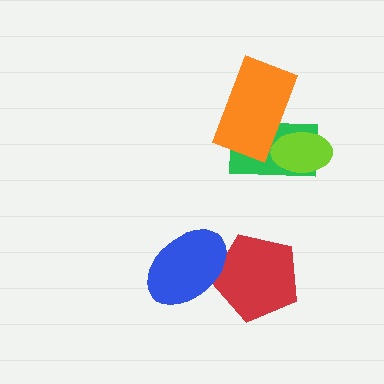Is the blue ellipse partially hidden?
No, no other shape covers it.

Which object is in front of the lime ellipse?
The orange rectangle is in front of the lime ellipse.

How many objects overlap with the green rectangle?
2 objects overlap with the green rectangle.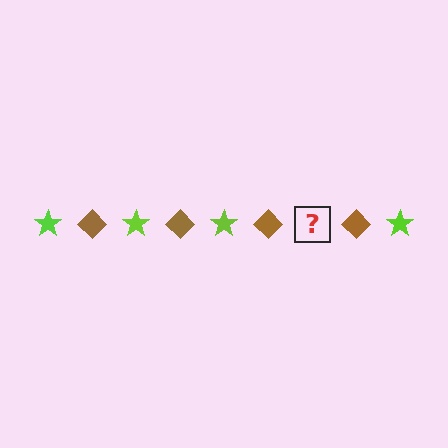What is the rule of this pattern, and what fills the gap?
The rule is that the pattern alternates between lime star and brown diamond. The gap should be filled with a lime star.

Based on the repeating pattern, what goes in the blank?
The blank should be a lime star.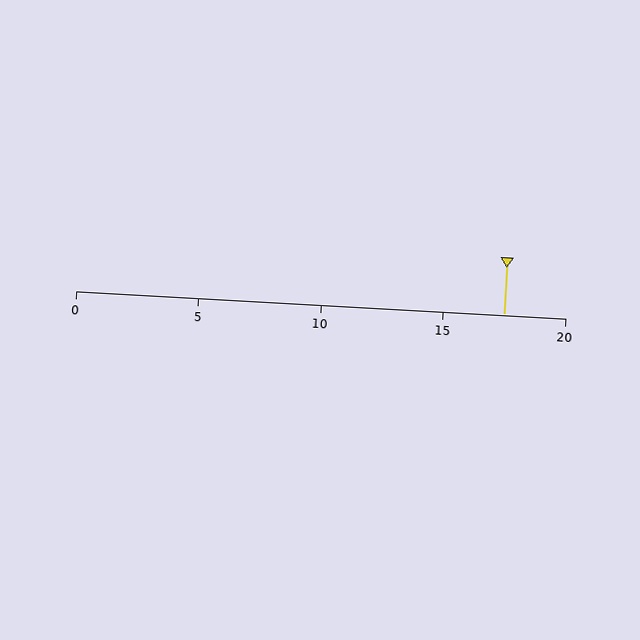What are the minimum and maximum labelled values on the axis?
The axis runs from 0 to 20.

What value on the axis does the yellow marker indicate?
The marker indicates approximately 17.5.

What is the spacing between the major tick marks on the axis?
The major ticks are spaced 5 apart.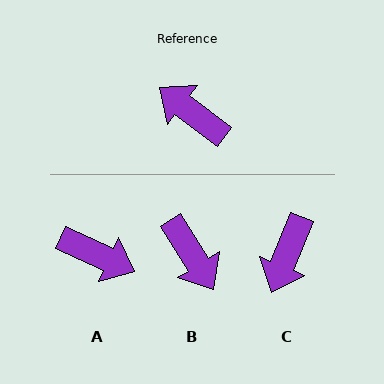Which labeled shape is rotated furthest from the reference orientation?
A, about 168 degrees away.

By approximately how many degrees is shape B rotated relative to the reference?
Approximately 159 degrees counter-clockwise.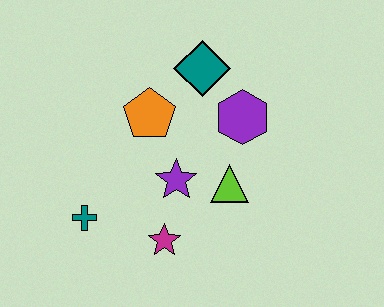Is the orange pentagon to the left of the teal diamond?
Yes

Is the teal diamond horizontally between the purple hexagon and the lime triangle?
No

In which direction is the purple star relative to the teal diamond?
The purple star is below the teal diamond.